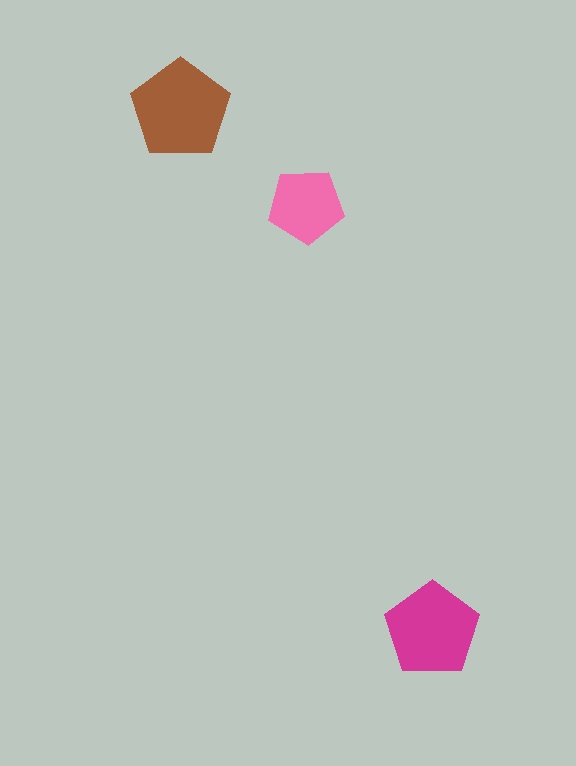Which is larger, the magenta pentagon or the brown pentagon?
The brown one.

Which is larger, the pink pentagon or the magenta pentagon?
The magenta one.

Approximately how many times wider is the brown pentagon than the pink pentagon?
About 1.5 times wider.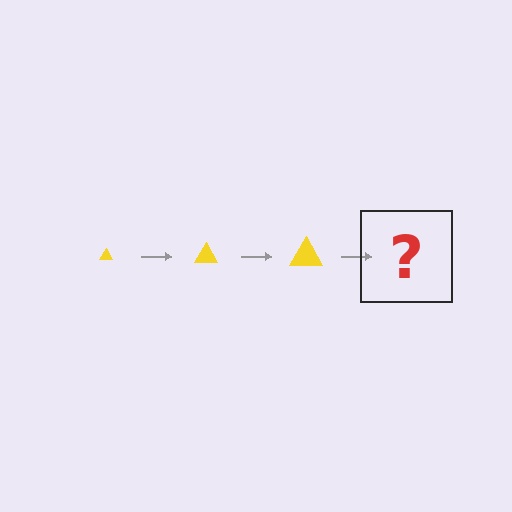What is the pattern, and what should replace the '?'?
The pattern is that the triangle gets progressively larger each step. The '?' should be a yellow triangle, larger than the previous one.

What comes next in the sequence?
The next element should be a yellow triangle, larger than the previous one.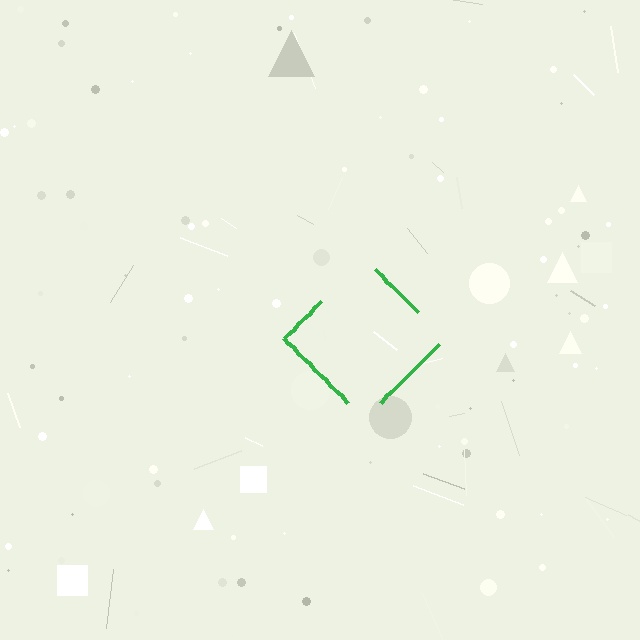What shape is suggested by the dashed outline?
The dashed outline suggests a diamond.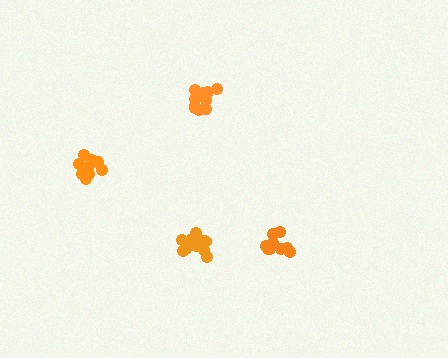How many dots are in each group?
Group 1: 14 dots, Group 2: 12 dots, Group 3: 13 dots, Group 4: 10 dots (49 total).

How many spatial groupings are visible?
There are 4 spatial groupings.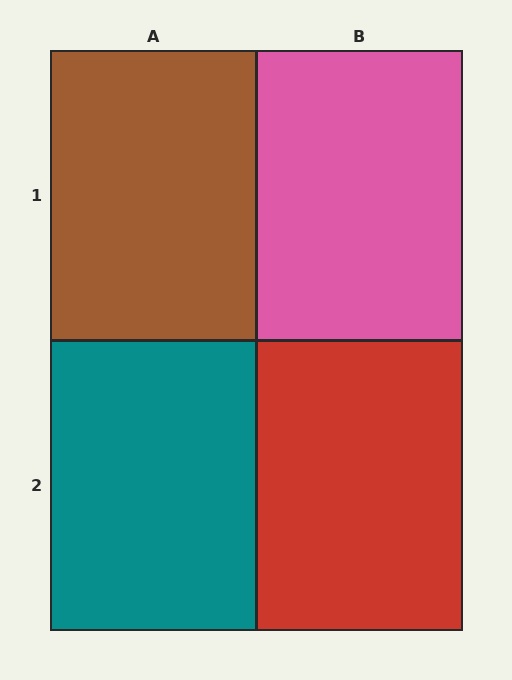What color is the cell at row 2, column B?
Red.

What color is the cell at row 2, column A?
Teal.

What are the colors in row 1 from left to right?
Brown, pink.